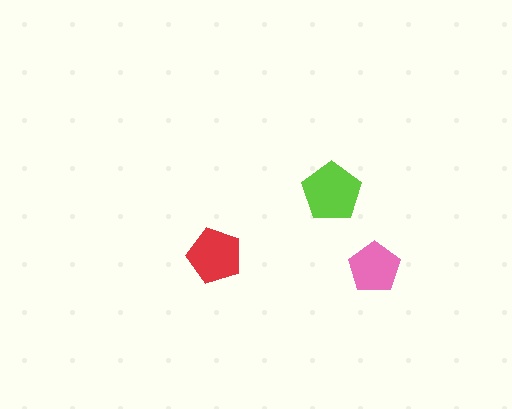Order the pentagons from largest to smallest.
the lime one, the red one, the pink one.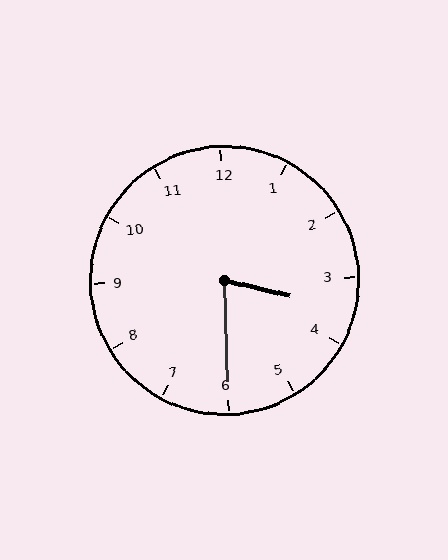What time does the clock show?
3:30.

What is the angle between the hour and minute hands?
Approximately 75 degrees.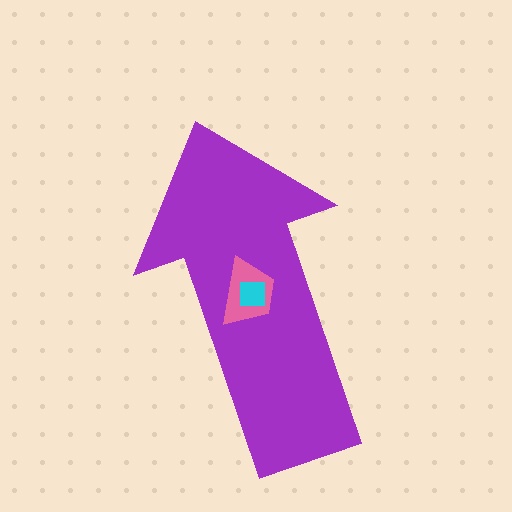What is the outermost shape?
The purple arrow.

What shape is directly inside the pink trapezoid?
The cyan square.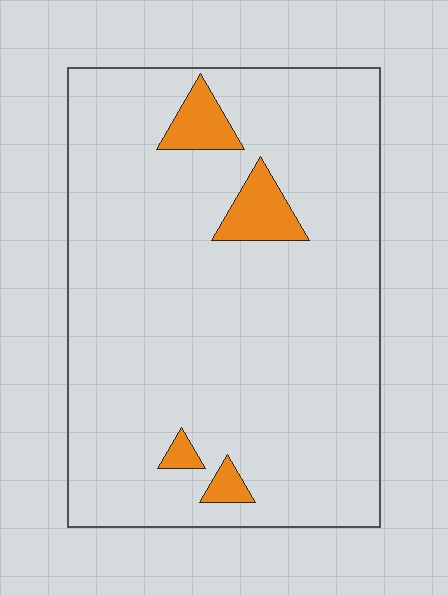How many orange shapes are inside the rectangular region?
4.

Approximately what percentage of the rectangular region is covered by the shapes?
Approximately 5%.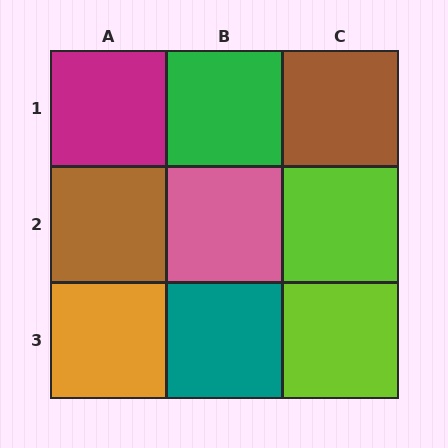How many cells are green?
1 cell is green.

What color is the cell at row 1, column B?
Green.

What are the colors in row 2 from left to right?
Brown, pink, lime.